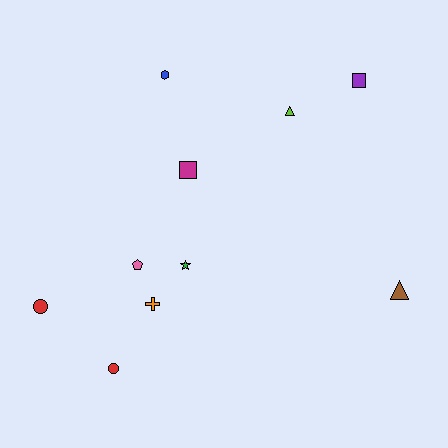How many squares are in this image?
There are 2 squares.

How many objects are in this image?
There are 10 objects.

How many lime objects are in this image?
There is 1 lime object.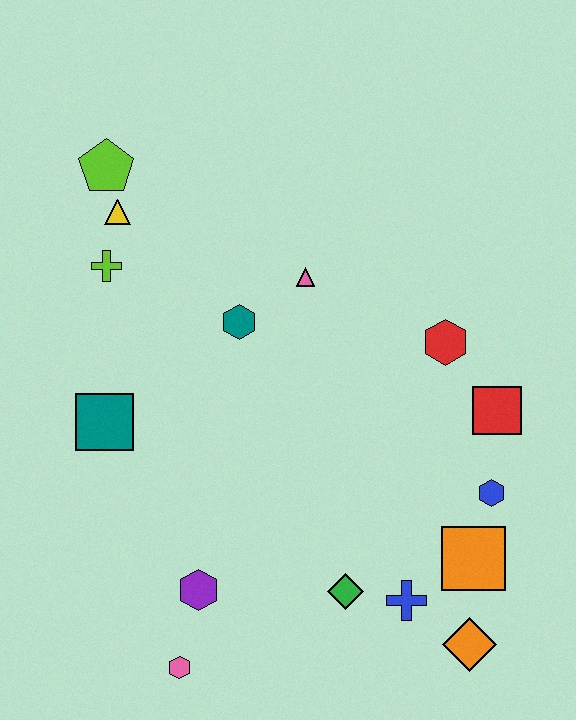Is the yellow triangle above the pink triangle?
Yes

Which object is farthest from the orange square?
The lime pentagon is farthest from the orange square.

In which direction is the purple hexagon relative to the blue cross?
The purple hexagon is to the left of the blue cross.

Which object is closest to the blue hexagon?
The orange square is closest to the blue hexagon.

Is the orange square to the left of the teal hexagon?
No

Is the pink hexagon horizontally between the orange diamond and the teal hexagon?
No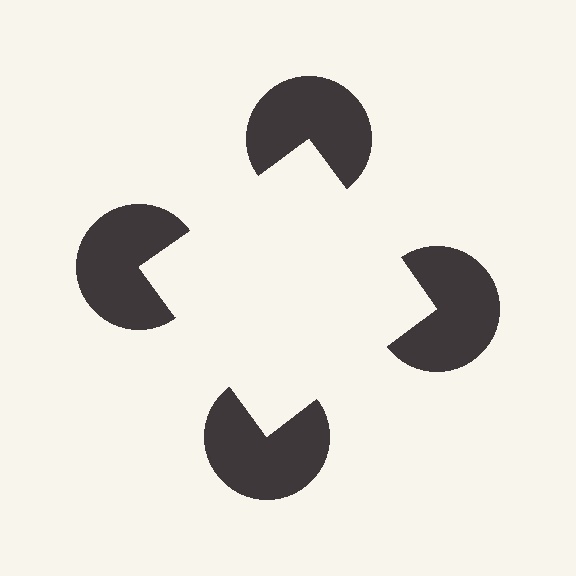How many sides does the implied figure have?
4 sides.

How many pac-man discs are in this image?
There are 4 — one at each vertex of the illusory square.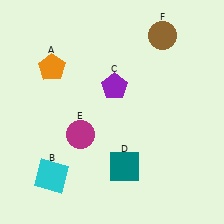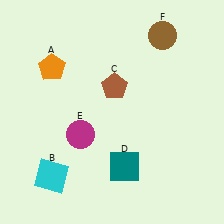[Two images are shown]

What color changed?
The pentagon (C) changed from purple in Image 1 to brown in Image 2.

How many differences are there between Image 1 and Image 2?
There is 1 difference between the two images.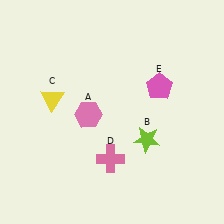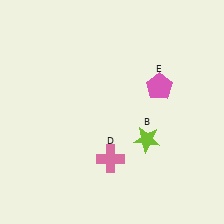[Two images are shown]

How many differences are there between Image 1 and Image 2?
There are 2 differences between the two images.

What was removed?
The pink hexagon (A), the yellow triangle (C) were removed in Image 2.